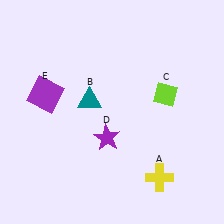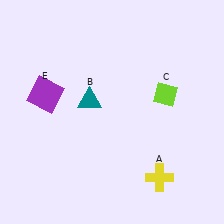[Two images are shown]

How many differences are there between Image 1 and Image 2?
There is 1 difference between the two images.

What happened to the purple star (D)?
The purple star (D) was removed in Image 2. It was in the bottom-left area of Image 1.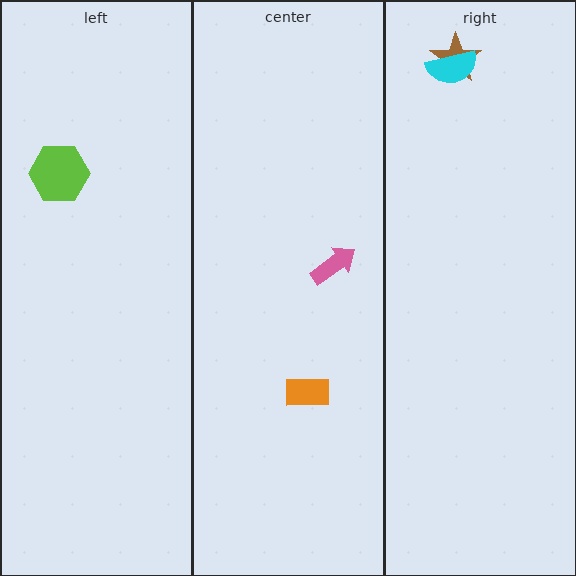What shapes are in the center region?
The orange rectangle, the pink arrow.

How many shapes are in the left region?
1.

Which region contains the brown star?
The right region.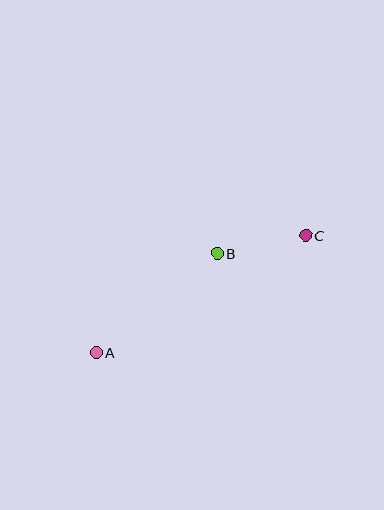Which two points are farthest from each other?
Points A and C are farthest from each other.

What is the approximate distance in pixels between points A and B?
The distance between A and B is approximately 156 pixels.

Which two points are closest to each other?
Points B and C are closest to each other.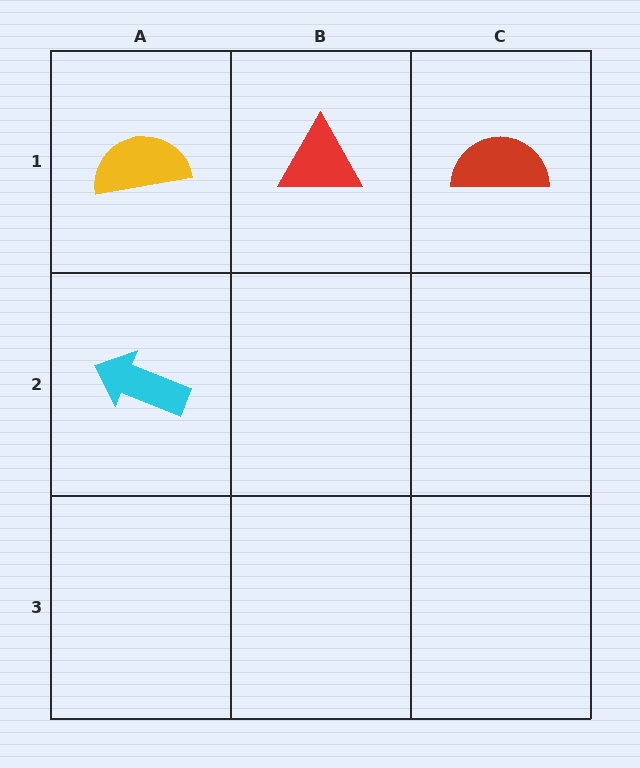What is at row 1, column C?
A red semicircle.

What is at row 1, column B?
A red triangle.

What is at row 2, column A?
A cyan arrow.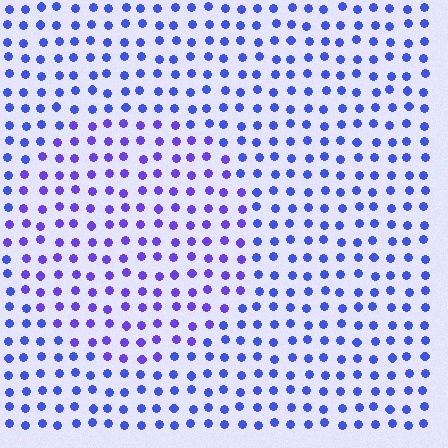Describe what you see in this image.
The image is filled with small blue elements in a uniform arrangement. A circle-shaped region is visible where the elements are tinted to a slightly different hue, forming a subtle color boundary.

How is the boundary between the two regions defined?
The boundary is defined purely by a slight shift in hue (about 25 degrees). Spacing, size, and orientation are identical on both sides.